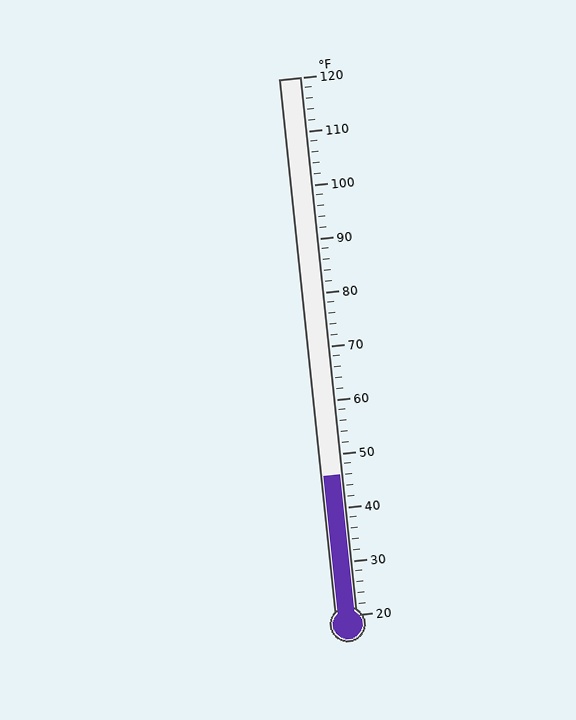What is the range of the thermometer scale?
The thermometer scale ranges from 20°F to 120°F.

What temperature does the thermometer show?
The thermometer shows approximately 46°F.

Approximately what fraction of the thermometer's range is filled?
The thermometer is filled to approximately 25% of its range.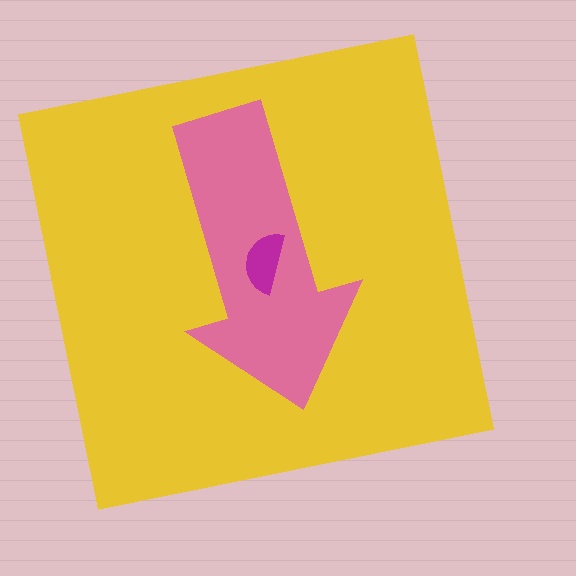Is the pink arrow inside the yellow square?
Yes.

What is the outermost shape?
The yellow square.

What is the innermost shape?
The magenta semicircle.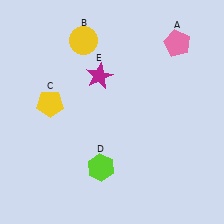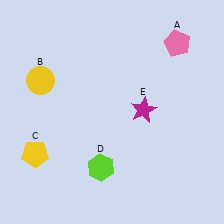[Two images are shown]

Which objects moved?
The objects that moved are: the yellow circle (B), the yellow pentagon (C), the magenta star (E).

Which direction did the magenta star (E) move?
The magenta star (E) moved right.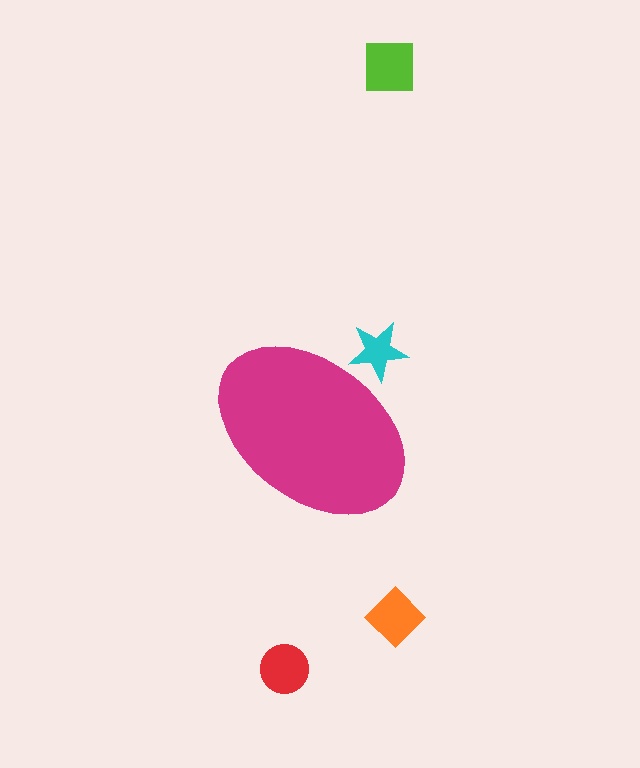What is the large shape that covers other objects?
A magenta ellipse.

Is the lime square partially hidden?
No, the lime square is fully visible.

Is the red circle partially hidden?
No, the red circle is fully visible.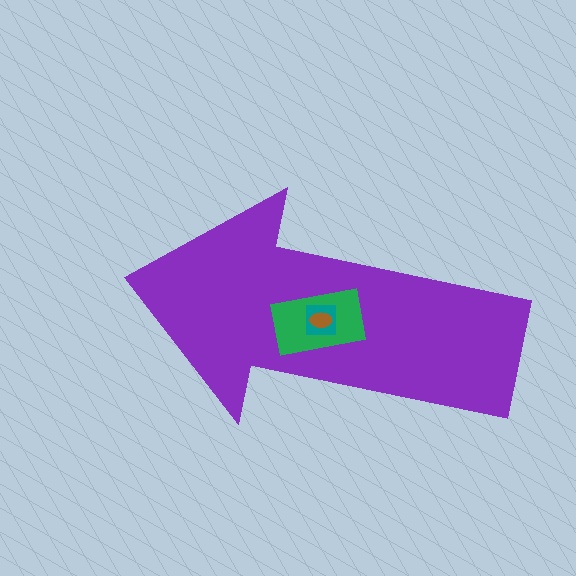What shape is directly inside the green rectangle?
The teal square.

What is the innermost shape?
The brown ellipse.